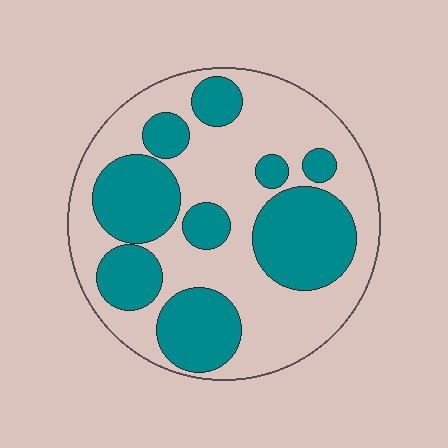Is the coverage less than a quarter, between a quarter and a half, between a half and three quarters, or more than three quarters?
Between a quarter and a half.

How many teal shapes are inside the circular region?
9.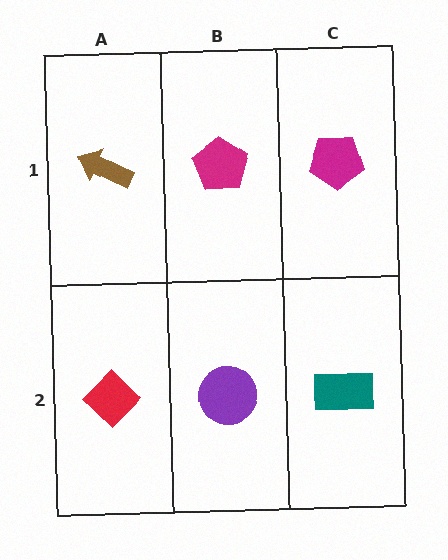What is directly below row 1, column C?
A teal rectangle.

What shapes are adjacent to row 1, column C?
A teal rectangle (row 2, column C), a magenta pentagon (row 1, column B).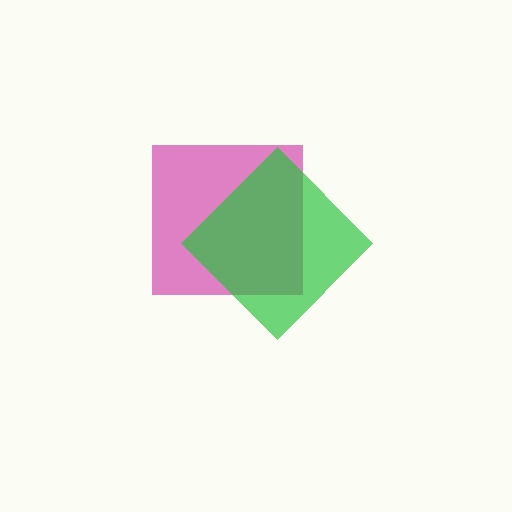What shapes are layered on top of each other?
The layered shapes are: a magenta square, a green diamond.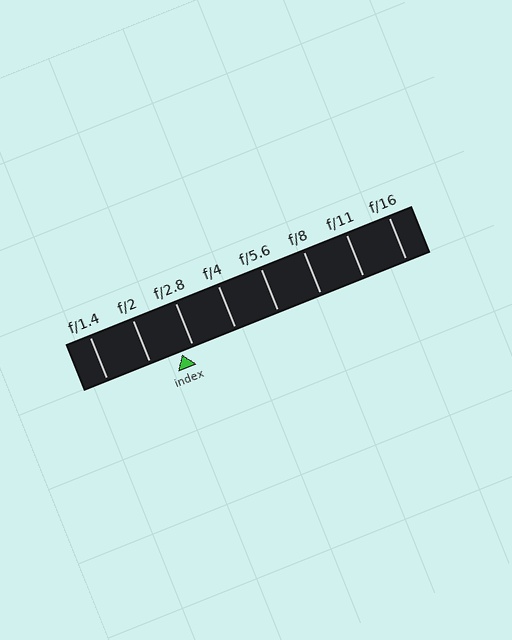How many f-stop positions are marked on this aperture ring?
There are 8 f-stop positions marked.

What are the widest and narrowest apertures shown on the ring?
The widest aperture shown is f/1.4 and the narrowest is f/16.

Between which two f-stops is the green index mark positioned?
The index mark is between f/2 and f/2.8.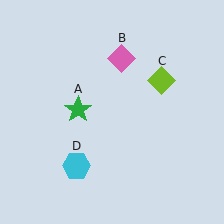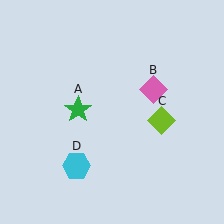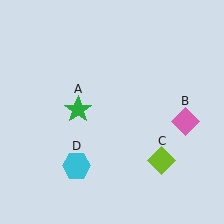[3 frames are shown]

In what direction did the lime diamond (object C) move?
The lime diamond (object C) moved down.